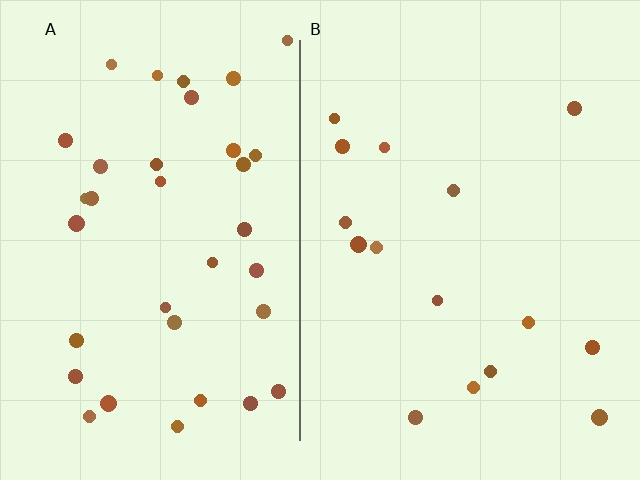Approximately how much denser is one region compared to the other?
Approximately 2.3× — region A over region B.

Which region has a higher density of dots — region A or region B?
A (the left).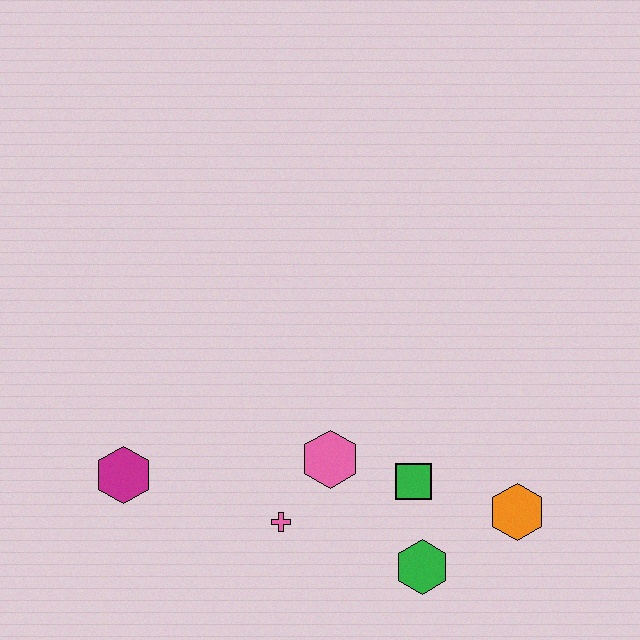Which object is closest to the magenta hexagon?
The pink cross is closest to the magenta hexagon.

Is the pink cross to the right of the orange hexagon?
No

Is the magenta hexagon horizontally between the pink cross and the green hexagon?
No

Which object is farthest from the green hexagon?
The magenta hexagon is farthest from the green hexagon.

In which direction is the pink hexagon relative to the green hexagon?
The pink hexagon is above the green hexagon.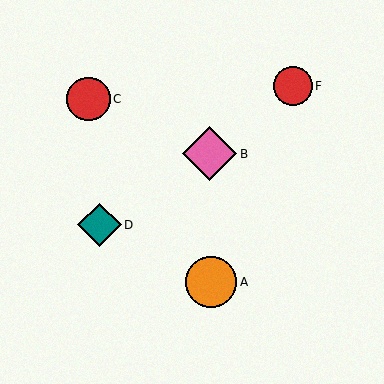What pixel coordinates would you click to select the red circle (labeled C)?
Click at (89, 99) to select the red circle C.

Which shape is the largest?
The pink diamond (labeled B) is the largest.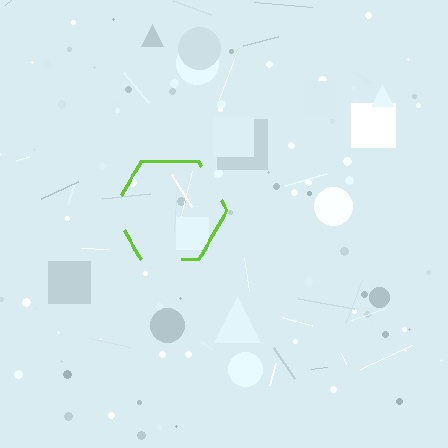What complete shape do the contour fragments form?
The contour fragments form a hexagon.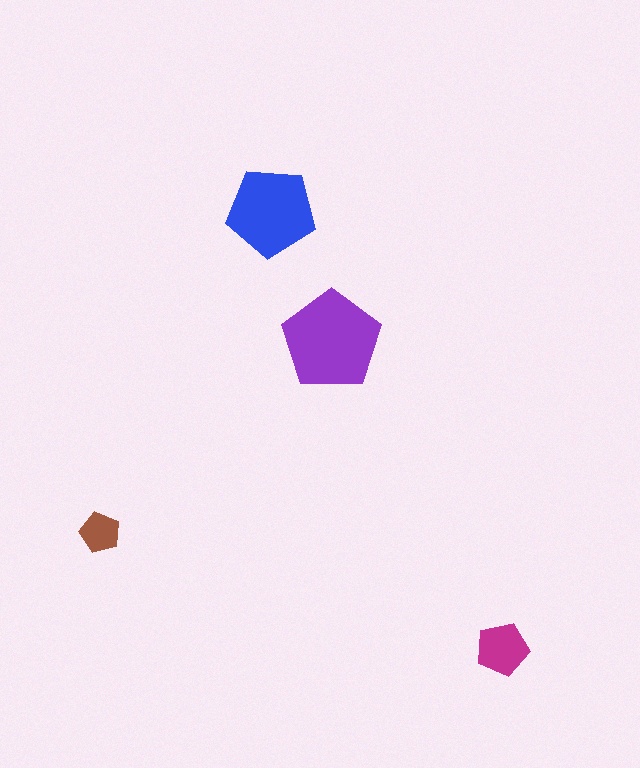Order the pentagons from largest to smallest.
the purple one, the blue one, the magenta one, the brown one.